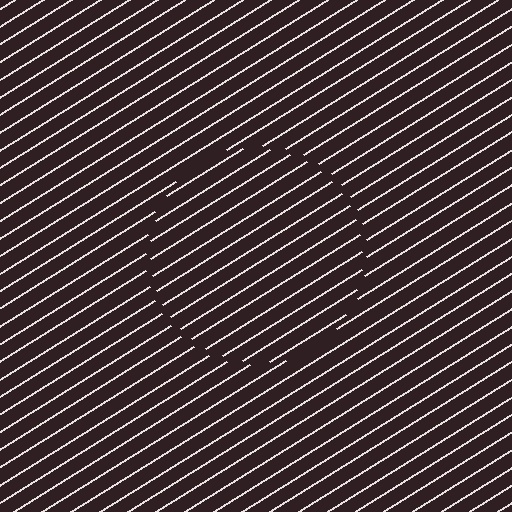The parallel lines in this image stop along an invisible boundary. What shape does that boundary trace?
An illusory circle. The interior of the shape contains the same grating, shifted by half a period — the contour is defined by the phase discontinuity where line-ends from the inner and outer gratings abut.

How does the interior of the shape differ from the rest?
The interior of the shape contains the same grating, shifted by half a period — the contour is defined by the phase discontinuity where line-ends from the inner and outer gratings abut.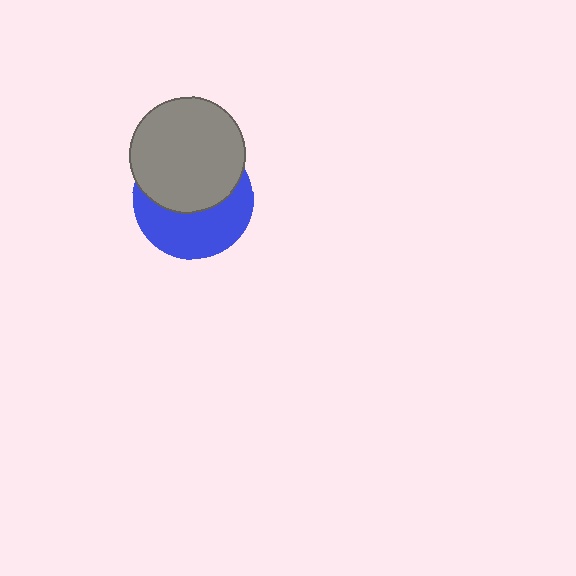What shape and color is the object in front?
The object in front is a gray circle.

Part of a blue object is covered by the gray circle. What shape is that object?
It is a circle.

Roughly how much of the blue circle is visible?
About half of it is visible (roughly 48%).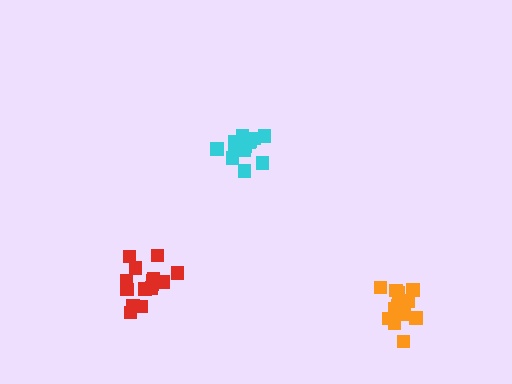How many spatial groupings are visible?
There are 3 spatial groupings.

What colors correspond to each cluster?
The clusters are colored: orange, cyan, red.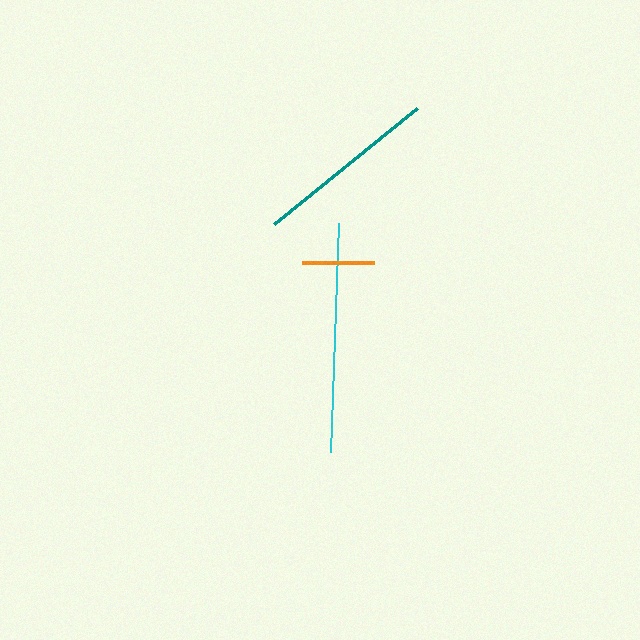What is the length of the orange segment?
The orange segment is approximately 72 pixels long.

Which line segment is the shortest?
The orange line is the shortest at approximately 72 pixels.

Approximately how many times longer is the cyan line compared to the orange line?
The cyan line is approximately 3.2 times the length of the orange line.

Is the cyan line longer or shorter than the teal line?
The cyan line is longer than the teal line.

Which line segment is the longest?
The cyan line is the longest at approximately 229 pixels.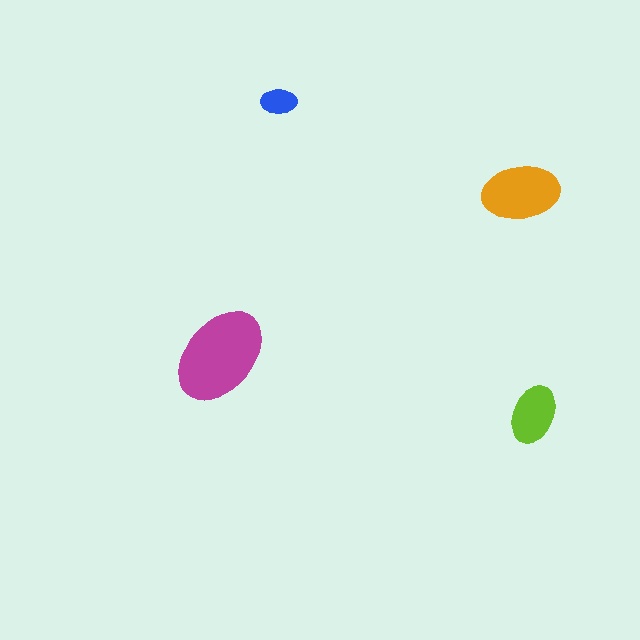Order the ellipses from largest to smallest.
the magenta one, the orange one, the lime one, the blue one.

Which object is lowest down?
The lime ellipse is bottommost.